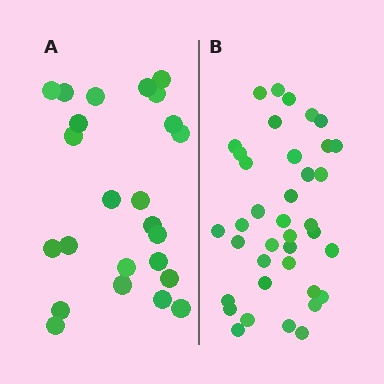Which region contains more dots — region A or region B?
Region B (the right region) has more dots.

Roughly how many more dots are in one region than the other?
Region B has approximately 15 more dots than region A.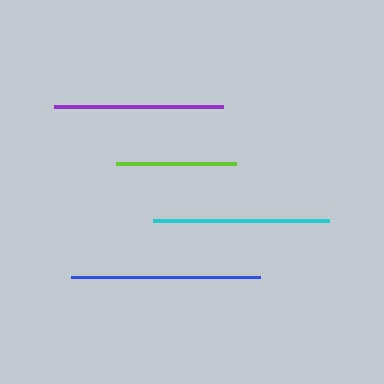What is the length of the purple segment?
The purple segment is approximately 169 pixels long.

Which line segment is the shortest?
The lime line is the shortest at approximately 120 pixels.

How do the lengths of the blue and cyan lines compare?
The blue and cyan lines are approximately the same length.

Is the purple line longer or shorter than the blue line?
The blue line is longer than the purple line.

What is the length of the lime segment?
The lime segment is approximately 120 pixels long.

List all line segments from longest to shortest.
From longest to shortest: blue, cyan, purple, lime.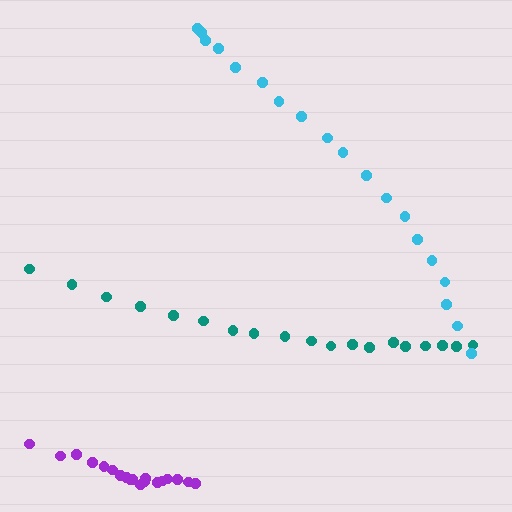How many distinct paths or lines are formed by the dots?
There are 3 distinct paths.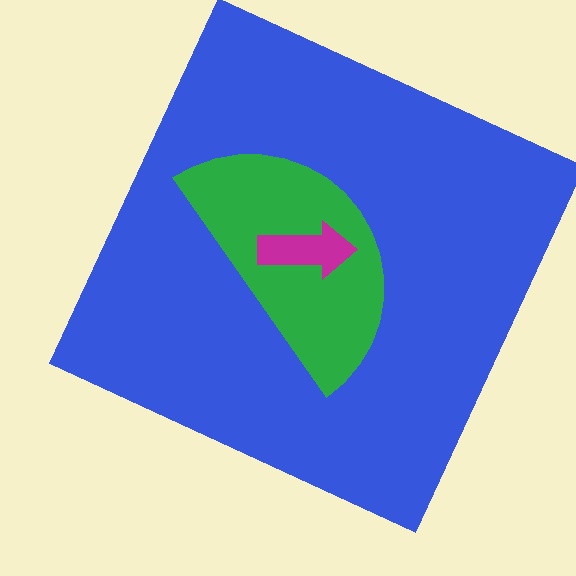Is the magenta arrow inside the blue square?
Yes.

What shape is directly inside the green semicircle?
The magenta arrow.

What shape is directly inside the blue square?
The green semicircle.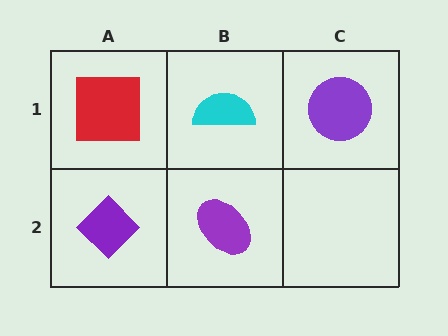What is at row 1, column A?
A red square.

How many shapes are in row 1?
3 shapes.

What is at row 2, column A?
A purple diamond.